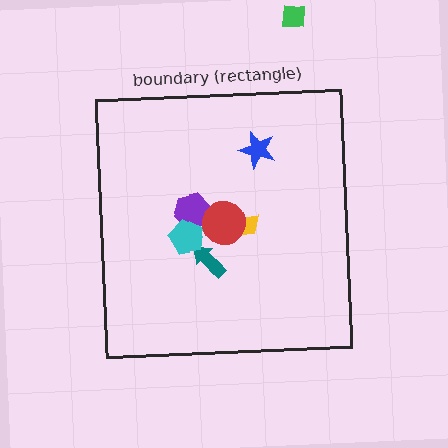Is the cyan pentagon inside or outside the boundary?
Inside.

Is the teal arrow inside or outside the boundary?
Inside.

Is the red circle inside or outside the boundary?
Inside.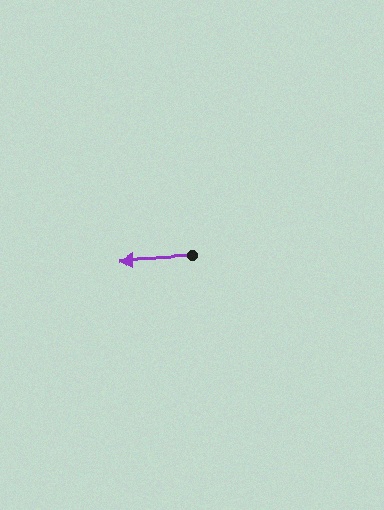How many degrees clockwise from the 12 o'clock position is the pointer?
Approximately 266 degrees.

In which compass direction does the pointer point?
West.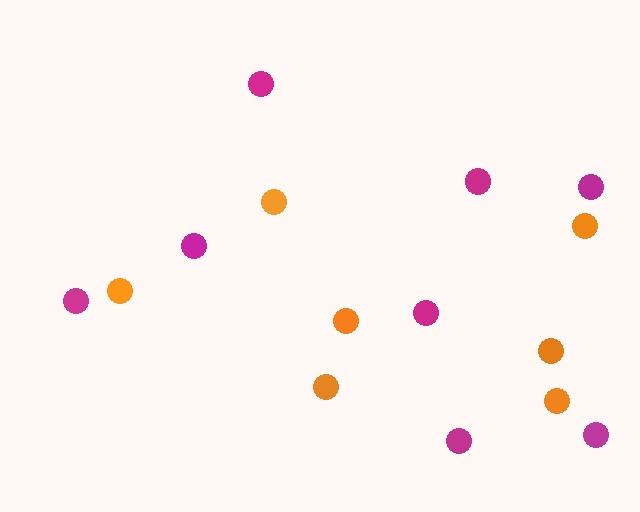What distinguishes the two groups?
There are 2 groups: one group of orange circles (7) and one group of magenta circles (8).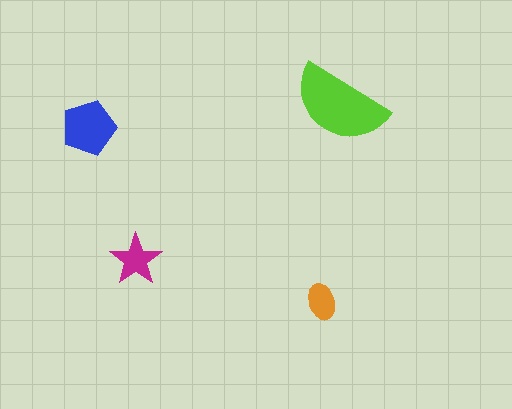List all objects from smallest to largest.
The orange ellipse, the magenta star, the blue pentagon, the lime semicircle.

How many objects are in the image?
There are 4 objects in the image.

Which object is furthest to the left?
The blue pentagon is leftmost.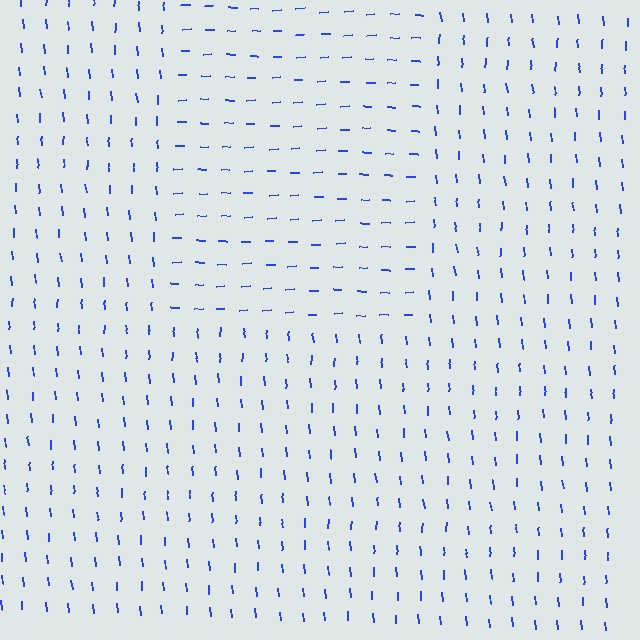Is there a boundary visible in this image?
Yes, there is a texture boundary formed by a change in line orientation.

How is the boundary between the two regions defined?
The boundary is defined purely by a change in line orientation (approximately 88 degrees difference). All lines are the same color and thickness.